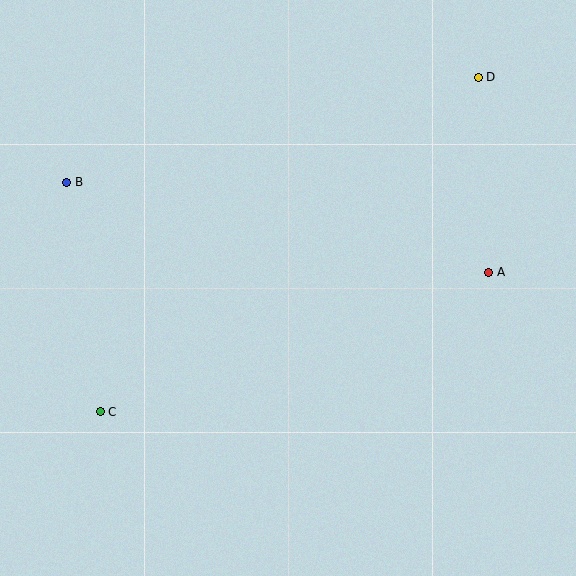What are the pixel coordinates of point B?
Point B is at (67, 182).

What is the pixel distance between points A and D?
The distance between A and D is 195 pixels.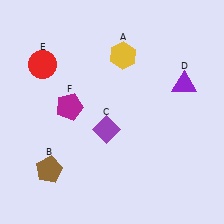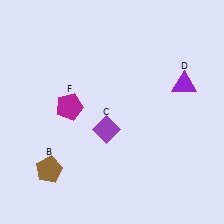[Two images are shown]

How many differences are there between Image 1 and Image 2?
There are 2 differences between the two images.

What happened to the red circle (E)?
The red circle (E) was removed in Image 2. It was in the top-left area of Image 1.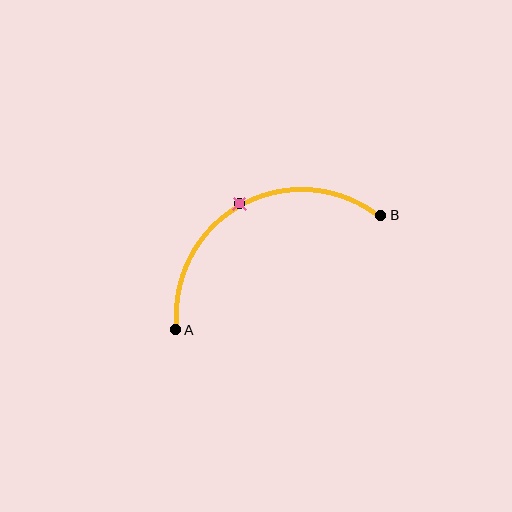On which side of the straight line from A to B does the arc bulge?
The arc bulges above the straight line connecting A and B.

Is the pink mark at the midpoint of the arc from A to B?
Yes. The pink mark lies on the arc at equal arc-length from both A and B — it is the arc midpoint.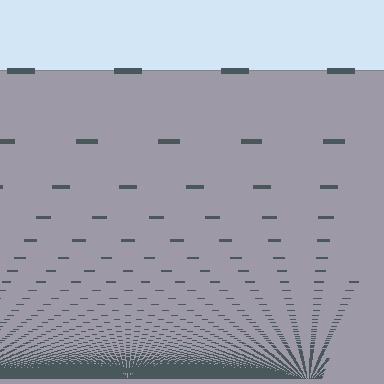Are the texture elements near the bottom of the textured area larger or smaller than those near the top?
Smaller. The gradient is inverted — elements near the bottom are smaller and denser.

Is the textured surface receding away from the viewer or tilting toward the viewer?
The surface appears to tilt toward the viewer. Texture elements get larger and sparser toward the top.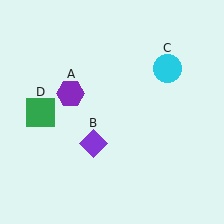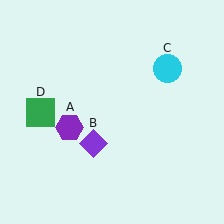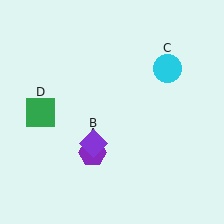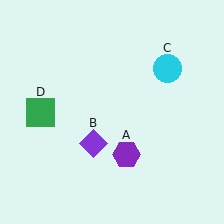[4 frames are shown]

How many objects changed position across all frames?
1 object changed position: purple hexagon (object A).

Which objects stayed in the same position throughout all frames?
Purple diamond (object B) and cyan circle (object C) and green square (object D) remained stationary.